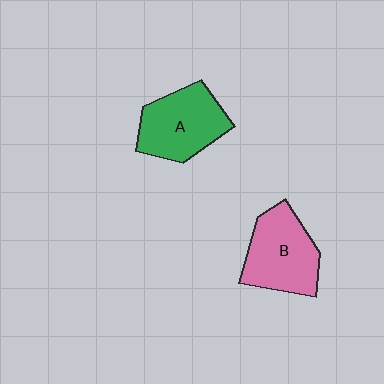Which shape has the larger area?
Shape B (pink).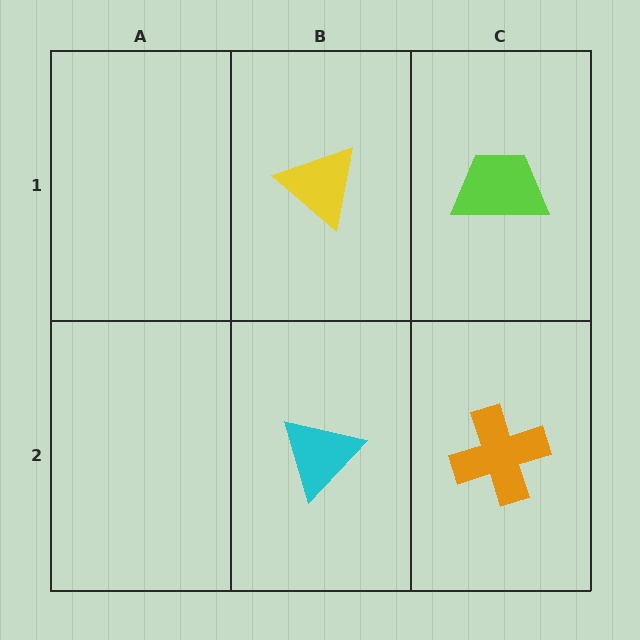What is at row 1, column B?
A yellow triangle.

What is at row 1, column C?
A lime trapezoid.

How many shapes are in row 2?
2 shapes.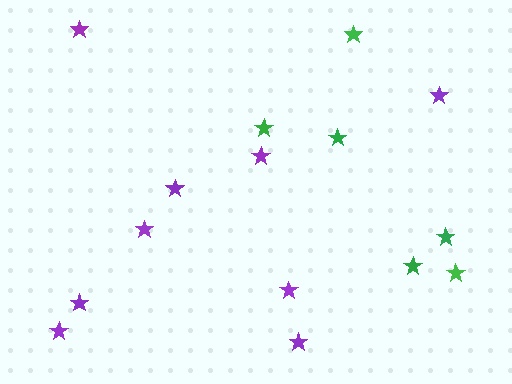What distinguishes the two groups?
There are 2 groups: one group of purple stars (9) and one group of green stars (6).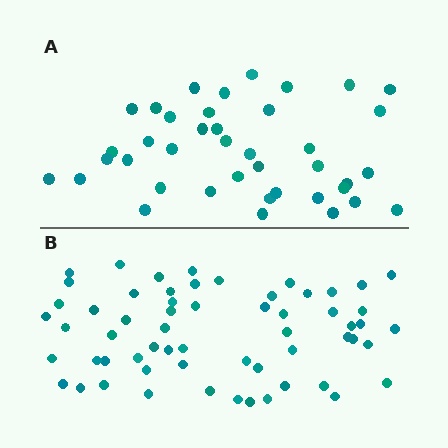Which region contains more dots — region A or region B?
Region B (the bottom region) has more dots.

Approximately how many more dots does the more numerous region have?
Region B has approximately 20 more dots than region A.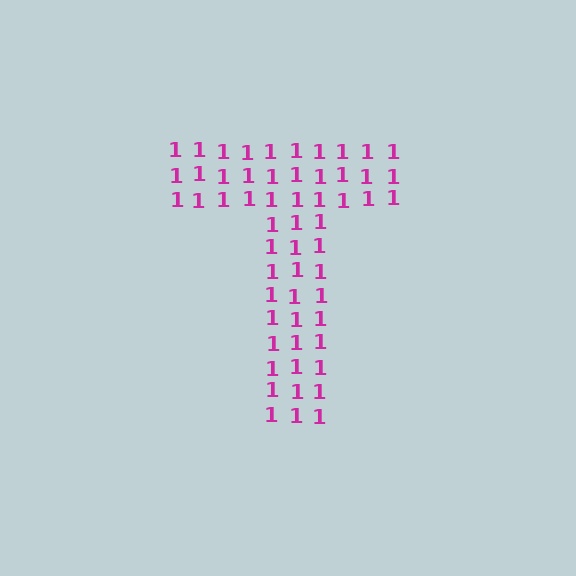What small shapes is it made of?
It is made of small digit 1's.